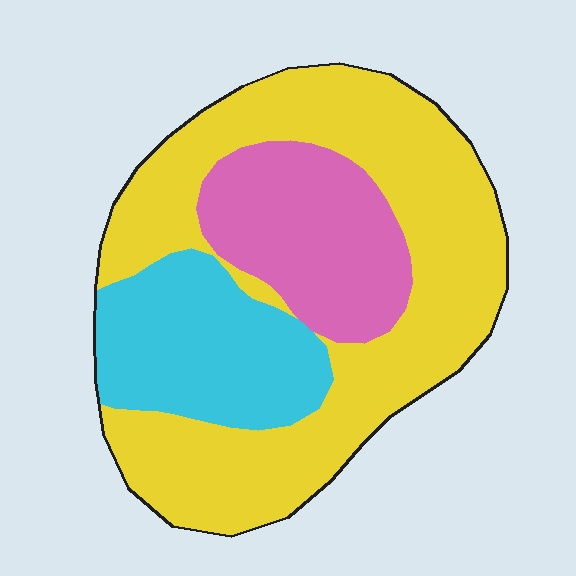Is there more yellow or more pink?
Yellow.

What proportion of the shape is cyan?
Cyan covers about 20% of the shape.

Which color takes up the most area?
Yellow, at roughly 55%.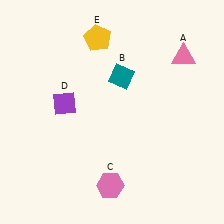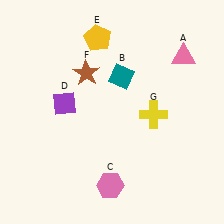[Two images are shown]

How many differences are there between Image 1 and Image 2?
There are 2 differences between the two images.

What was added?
A brown star (F), a yellow cross (G) were added in Image 2.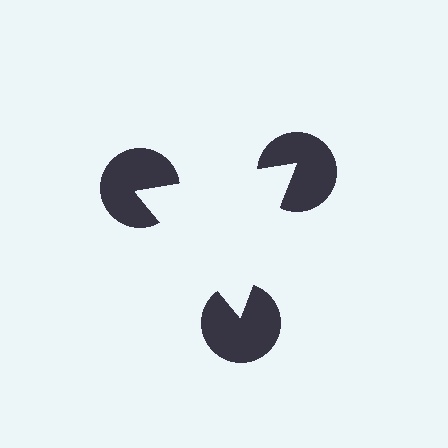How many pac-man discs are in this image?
There are 3 — one at each vertex of the illusory triangle.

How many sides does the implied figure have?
3 sides.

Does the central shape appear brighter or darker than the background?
It typically appears slightly brighter than the background, even though no actual brightness change is drawn.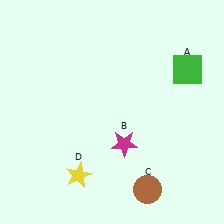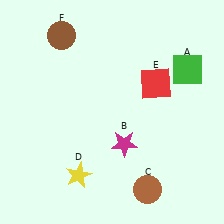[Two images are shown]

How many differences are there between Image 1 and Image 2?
There are 2 differences between the two images.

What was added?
A red square (E), a brown circle (F) were added in Image 2.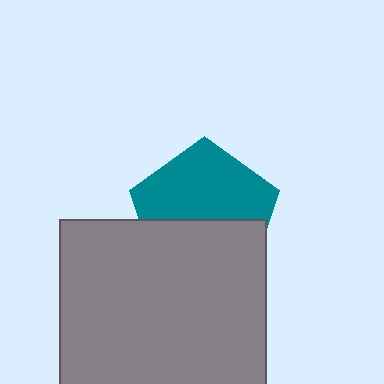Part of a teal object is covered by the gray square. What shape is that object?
It is a pentagon.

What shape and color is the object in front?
The object in front is a gray square.